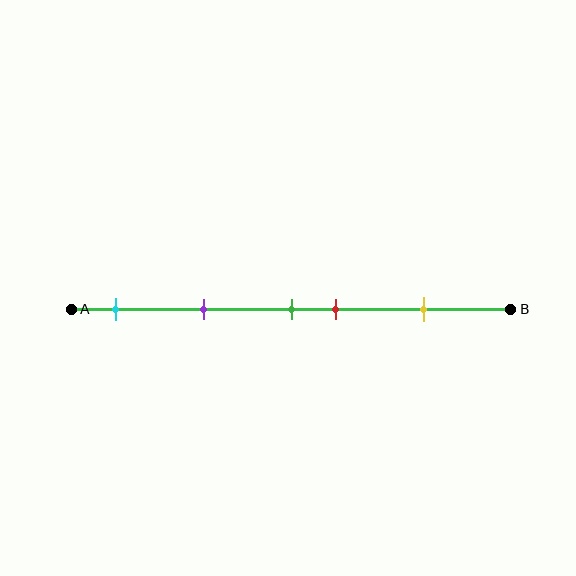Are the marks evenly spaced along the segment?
No, the marks are not evenly spaced.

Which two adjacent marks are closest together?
The green and red marks are the closest adjacent pair.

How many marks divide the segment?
There are 5 marks dividing the segment.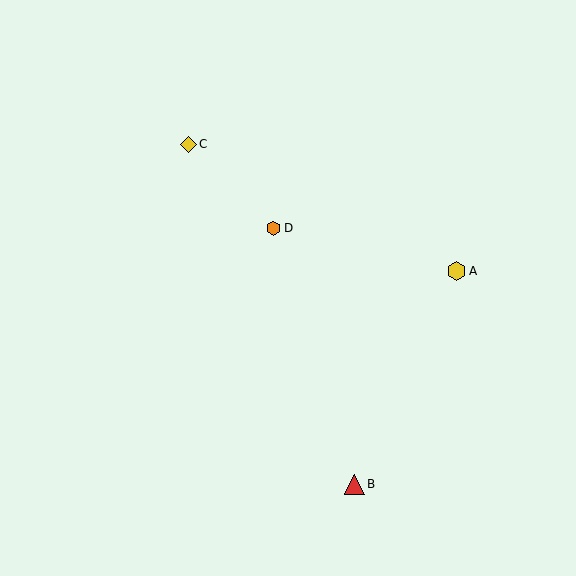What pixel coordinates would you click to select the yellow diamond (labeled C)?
Click at (188, 144) to select the yellow diamond C.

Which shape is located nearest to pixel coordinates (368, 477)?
The red triangle (labeled B) at (354, 484) is nearest to that location.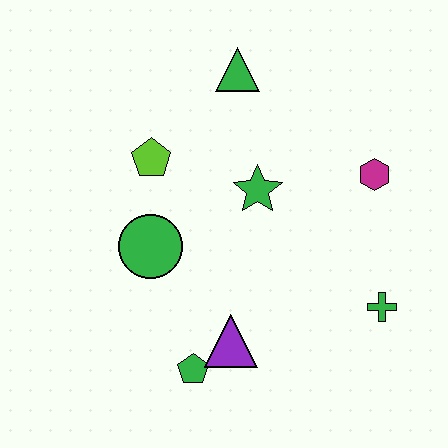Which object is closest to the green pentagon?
The purple triangle is closest to the green pentagon.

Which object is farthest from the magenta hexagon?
The green pentagon is farthest from the magenta hexagon.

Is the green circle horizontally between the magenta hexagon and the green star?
No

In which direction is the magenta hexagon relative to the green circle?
The magenta hexagon is to the right of the green circle.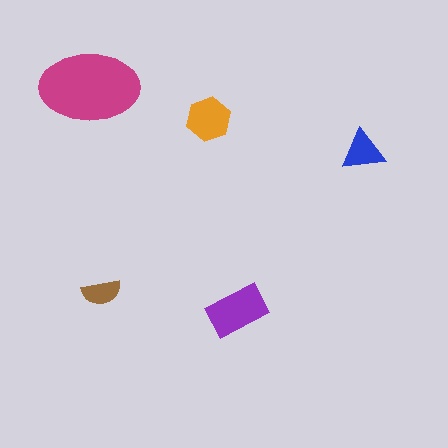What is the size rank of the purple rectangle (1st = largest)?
2nd.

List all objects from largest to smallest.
The magenta ellipse, the purple rectangle, the orange hexagon, the blue triangle, the brown semicircle.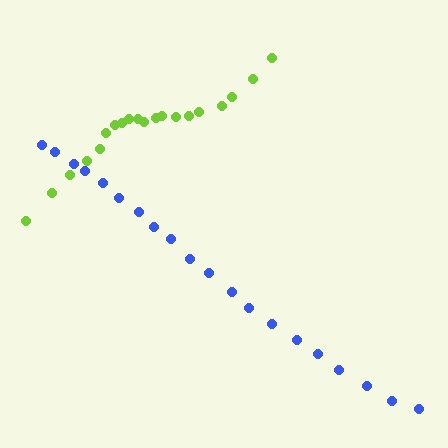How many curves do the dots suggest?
There are 2 distinct paths.